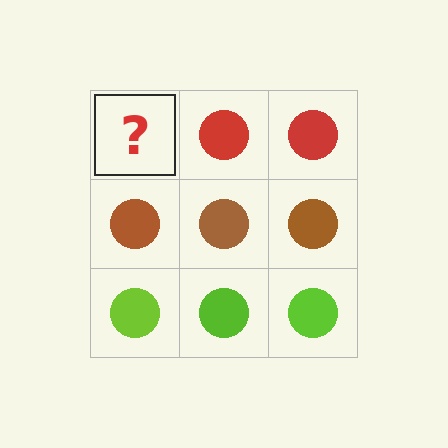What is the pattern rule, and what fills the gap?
The rule is that each row has a consistent color. The gap should be filled with a red circle.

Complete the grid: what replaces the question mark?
The question mark should be replaced with a red circle.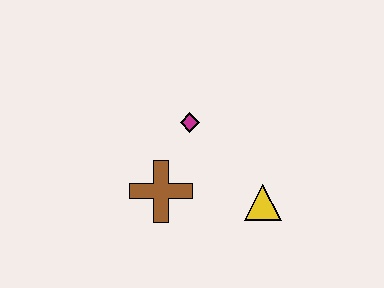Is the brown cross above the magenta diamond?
No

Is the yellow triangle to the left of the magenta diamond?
No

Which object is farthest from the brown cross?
The yellow triangle is farthest from the brown cross.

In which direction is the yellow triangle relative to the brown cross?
The yellow triangle is to the right of the brown cross.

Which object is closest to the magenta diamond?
The brown cross is closest to the magenta diamond.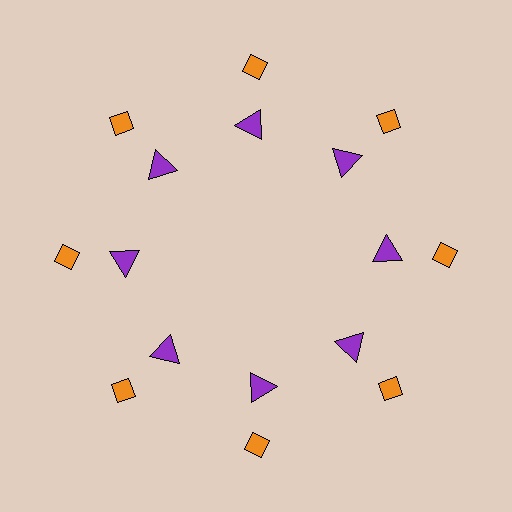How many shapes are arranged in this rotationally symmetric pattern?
There are 16 shapes, arranged in 8 groups of 2.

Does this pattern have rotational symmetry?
Yes, this pattern has 8-fold rotational symmetry. It looks the same after rotating 45 degrees around the center.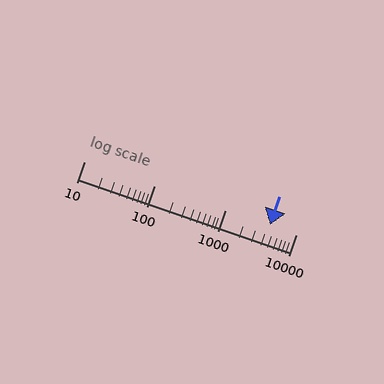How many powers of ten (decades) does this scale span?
The scale spans 3 decades, from 10 to 10000.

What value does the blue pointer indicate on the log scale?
The pointer indicates approximately 4300.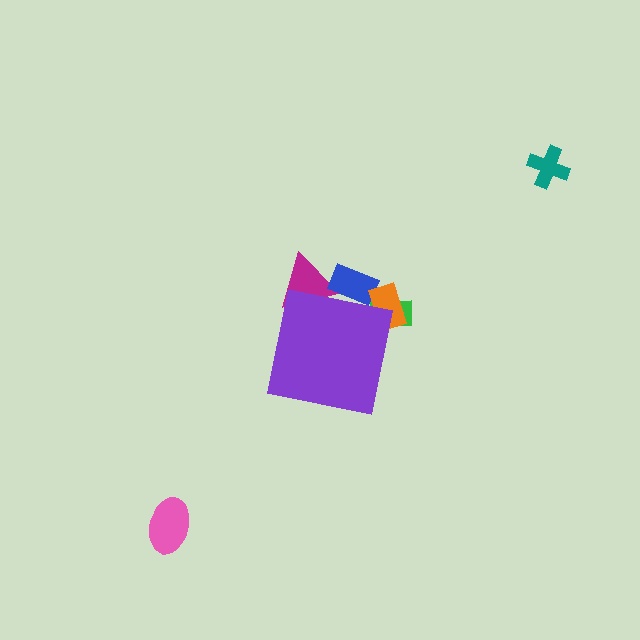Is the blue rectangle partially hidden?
Yes, the blue rectangle is partially hidden behind the purple square.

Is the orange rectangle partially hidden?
Yes, the orange rectangle is partially hidden behind the purple square.